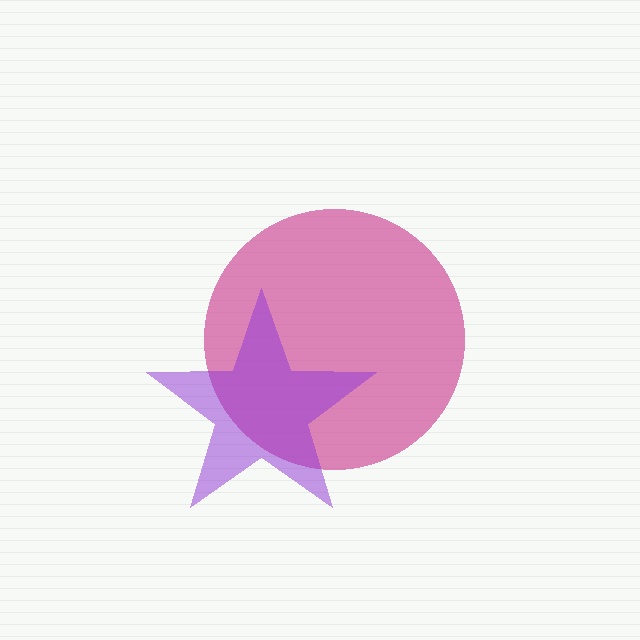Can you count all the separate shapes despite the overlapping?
Yes, there are 2 separate shapes.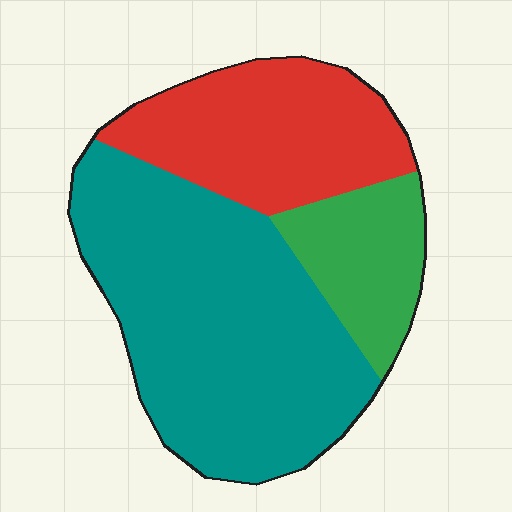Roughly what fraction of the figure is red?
Red covers around 30% of the figure.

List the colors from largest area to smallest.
From largest to smallest: teal, red, green.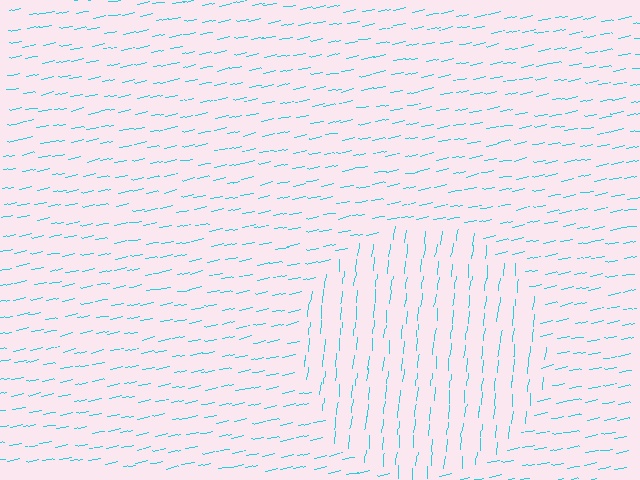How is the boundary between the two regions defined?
The boundary is defined purely by a change in line orientation (approximately 73 degrees difference). All lines are the same color and thickness.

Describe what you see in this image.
The image is filled with small cyan line segments. A circle region in the image has lines oriented differently from the surrounding lines, creating a visible texture boundary.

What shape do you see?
I see a circle.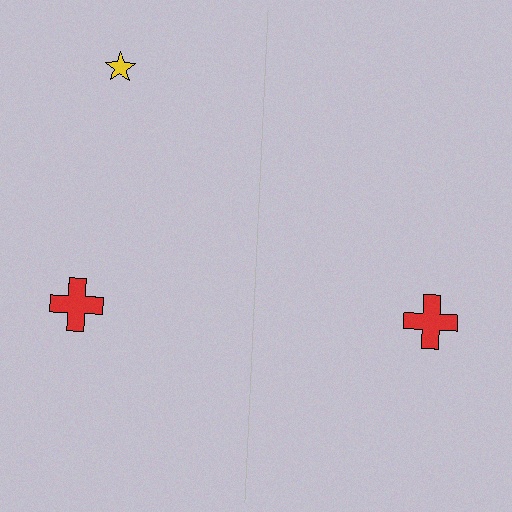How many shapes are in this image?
There are 3 shapes in this image.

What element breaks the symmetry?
A yellow star is missing from the right side.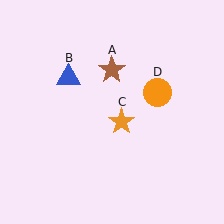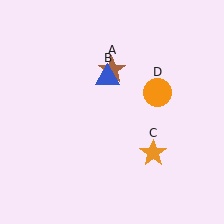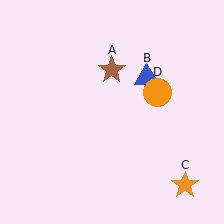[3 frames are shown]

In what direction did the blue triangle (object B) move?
The blue triangle (object B) moved right.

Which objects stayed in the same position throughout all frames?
Brown star (object A) and orange circle (object D) remained stationary.